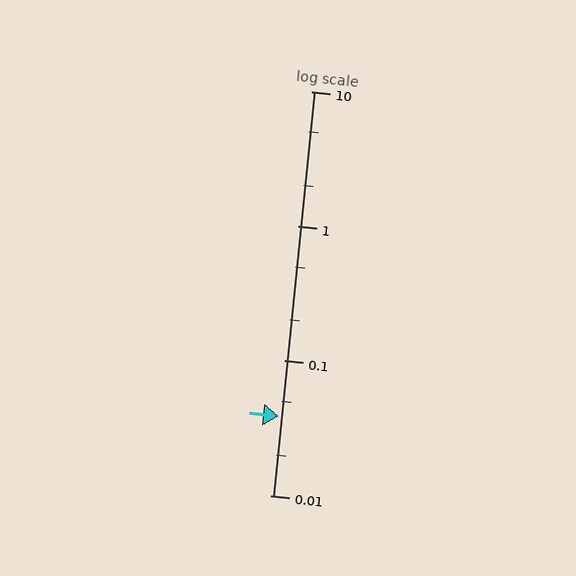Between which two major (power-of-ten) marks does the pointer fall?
The pointer is between 0.01 and 0.1.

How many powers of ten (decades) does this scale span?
The scale spans 3 decades, from 0.01 to 10.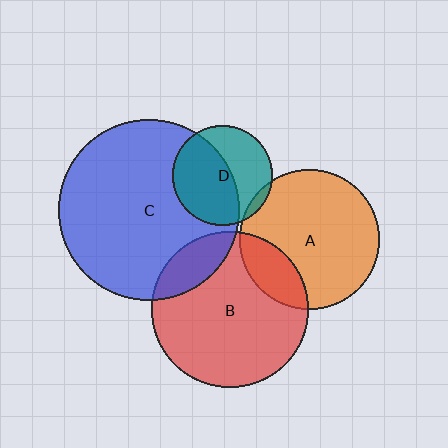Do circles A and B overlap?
Yes.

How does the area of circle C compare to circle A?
Approximately 1.7 times.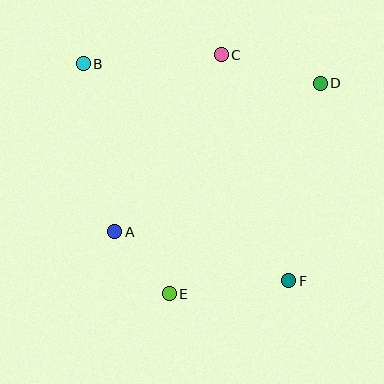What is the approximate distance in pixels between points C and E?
The distance between C and E is approximately 244 pixels.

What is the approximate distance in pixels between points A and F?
The distance between A and F is approximately 181 pixels.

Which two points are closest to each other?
Points A and E are closest to each other.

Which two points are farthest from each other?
Points B and F are farthest from each other.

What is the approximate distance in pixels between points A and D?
The distance between A and D is approximately 254 pixels.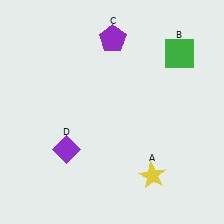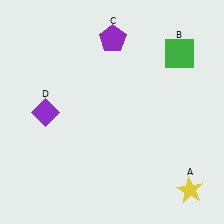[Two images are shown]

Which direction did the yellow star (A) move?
The yellow star (A) moved right.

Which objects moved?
The objects that moved are: the yellow star (A), the purple diamond (D).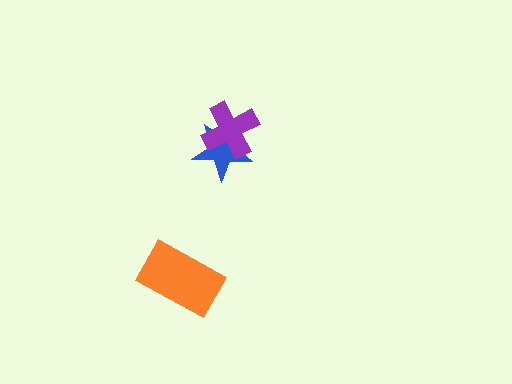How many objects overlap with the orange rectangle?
0 objects overlap with the orange rectangle.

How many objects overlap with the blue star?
1 object overlaps with the blue star.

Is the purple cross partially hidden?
No, no other shape covers it.